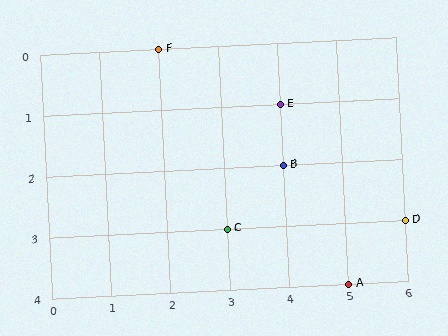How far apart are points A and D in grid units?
Points A and D are 1 column and 1 row apart (about 1.4 grid units diagonally).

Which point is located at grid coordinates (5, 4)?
Point A is at (5, 4).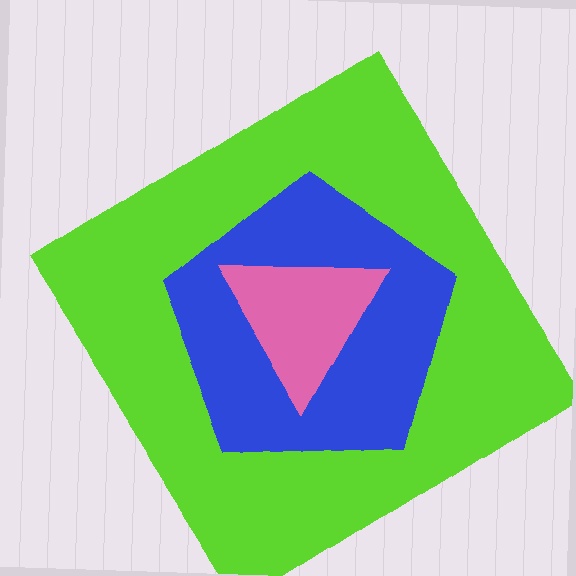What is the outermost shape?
The lime diamond.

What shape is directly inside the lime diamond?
The blue pentagon.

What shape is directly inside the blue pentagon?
The pink triangle.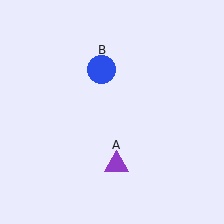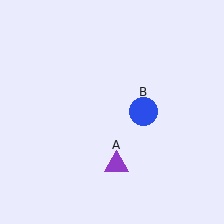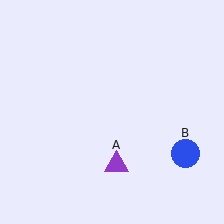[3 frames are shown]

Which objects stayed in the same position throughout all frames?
Purple triangle (object A) remained stationary.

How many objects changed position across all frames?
1 object changed position: blue circle (object B).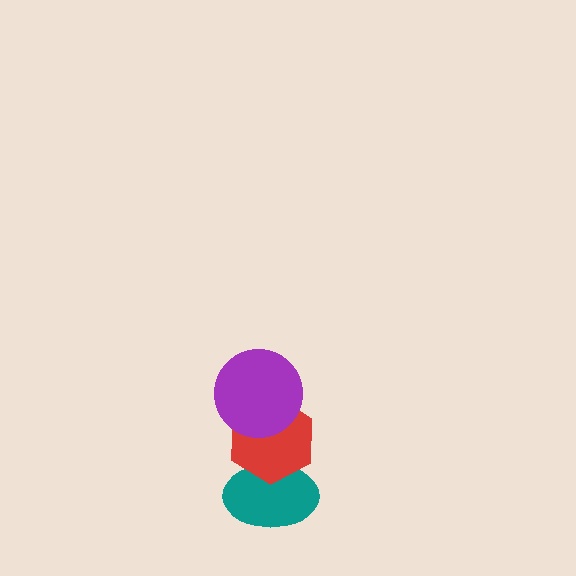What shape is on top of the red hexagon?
The purple circle is on top of the red hexagon.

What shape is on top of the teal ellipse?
The red hexagon is on top of the teal ellipse.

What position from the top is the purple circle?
The purple circle is 1st from the top.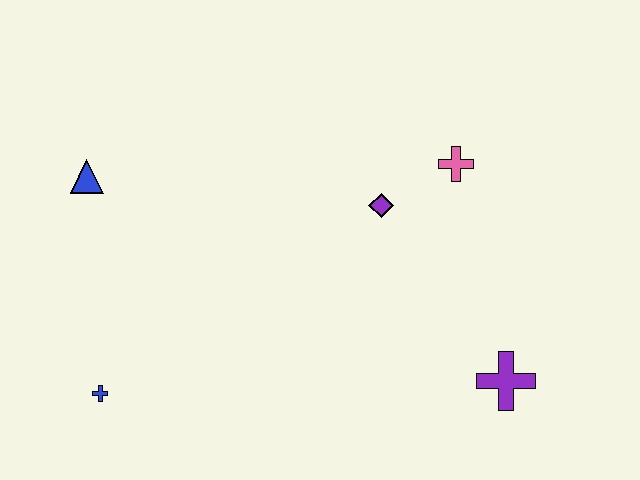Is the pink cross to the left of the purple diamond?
No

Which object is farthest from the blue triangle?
The purple cross is farthest from the blue triangle.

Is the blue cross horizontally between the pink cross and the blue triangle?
Yes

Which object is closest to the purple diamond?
The pink cross is closest to the purple diamond.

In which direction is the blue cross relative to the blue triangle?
The blue cross is below the blue triangle.